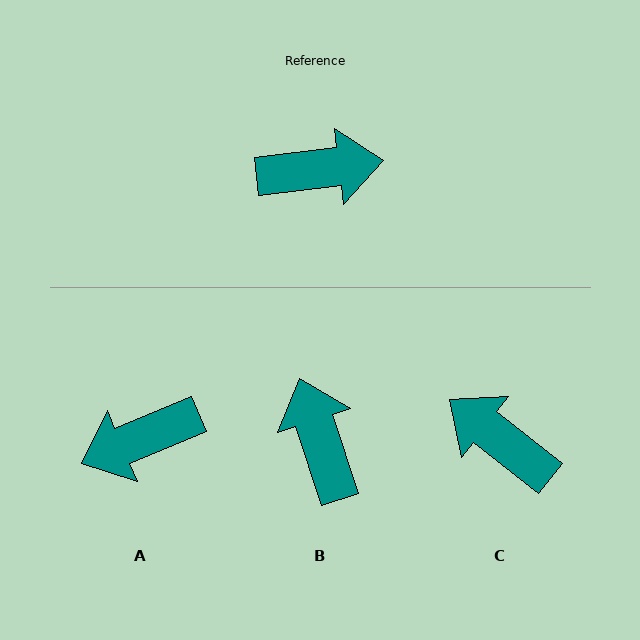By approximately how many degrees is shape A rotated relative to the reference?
Approximately 164 degrees clockwise.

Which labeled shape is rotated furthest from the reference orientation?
A, about 164 degrees away.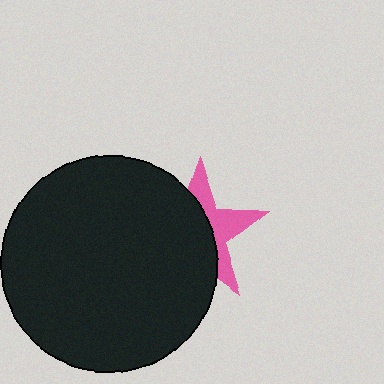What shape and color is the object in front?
The object in front is a black circle.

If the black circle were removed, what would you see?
You would see the complete pink star.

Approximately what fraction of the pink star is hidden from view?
Roughly 62% of the pink star is hidden behind the black circle.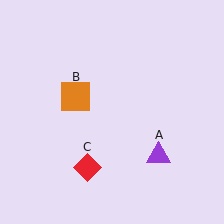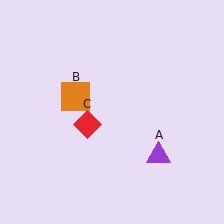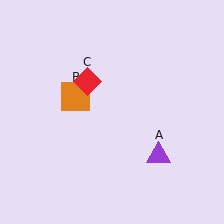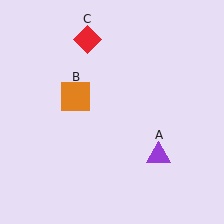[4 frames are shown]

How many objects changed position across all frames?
1 object changed position: red diamond (object C).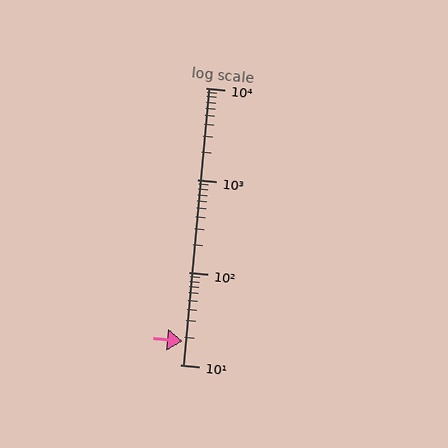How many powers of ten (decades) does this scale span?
The scale spans 3 decades, from 10 to 10000.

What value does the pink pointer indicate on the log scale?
The pointer indicates approximately 18.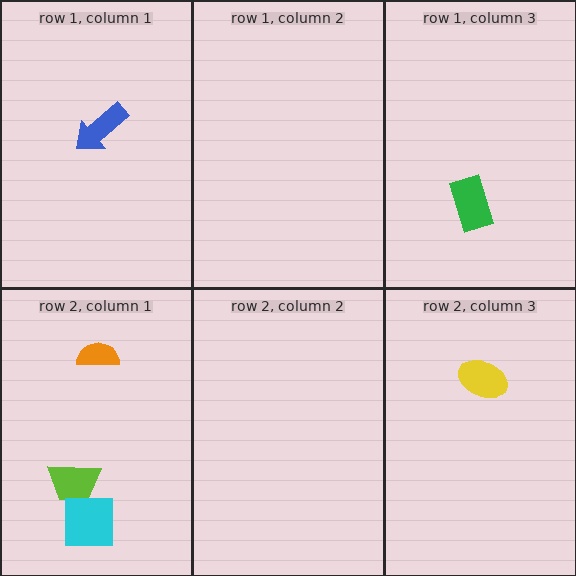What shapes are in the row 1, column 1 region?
The blue arrow.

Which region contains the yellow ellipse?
The row 2, column 3 region.